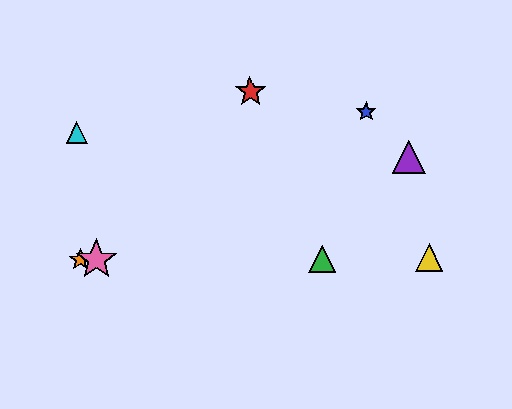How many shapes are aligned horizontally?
4 shapes (the green triangle, the yellow triangle, the orange star, the pink star) are aligned horizontally.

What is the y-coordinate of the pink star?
The pink star is at y≈259.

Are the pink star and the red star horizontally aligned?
No, the pink star is at y≈259 and the red star is at y≈92.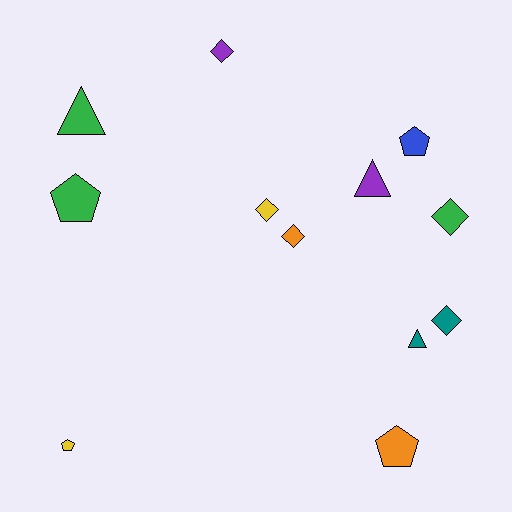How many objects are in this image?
There are 12 objects.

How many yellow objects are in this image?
There are 2 yellow objects.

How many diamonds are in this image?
There are 5 diamonds.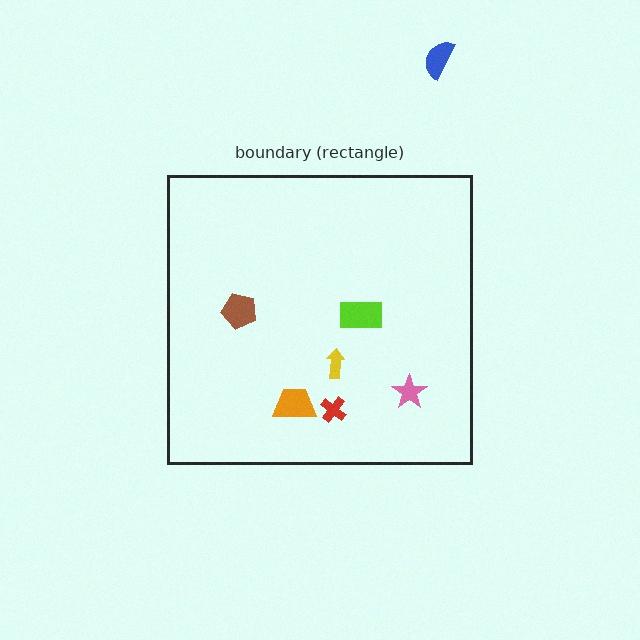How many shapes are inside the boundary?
6 inside, 1 outside.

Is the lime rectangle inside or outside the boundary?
Inside.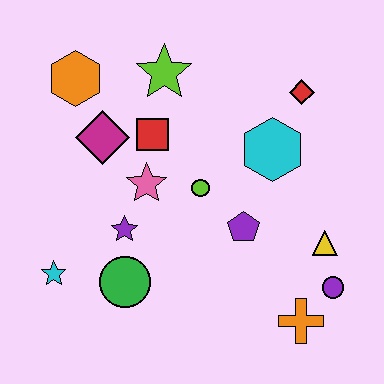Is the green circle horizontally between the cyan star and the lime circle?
Yes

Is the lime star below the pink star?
No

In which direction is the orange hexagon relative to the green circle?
The orange hexagon is above the green circle.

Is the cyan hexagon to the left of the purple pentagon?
No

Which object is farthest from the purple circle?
The orange hexagon is farthest from the purple circle.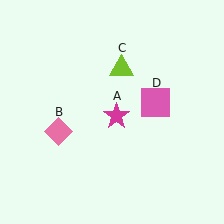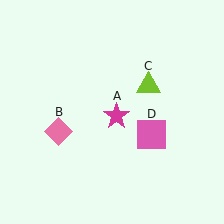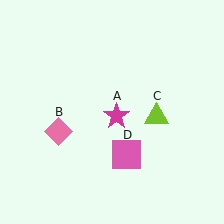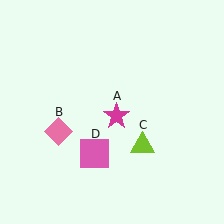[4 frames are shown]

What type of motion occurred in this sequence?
The lime triangle (object C), pink square (object D) rotated clockwise around the center of the scene.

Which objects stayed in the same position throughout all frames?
Magenta star (object A) and pink diamond (object B) remained stationary.